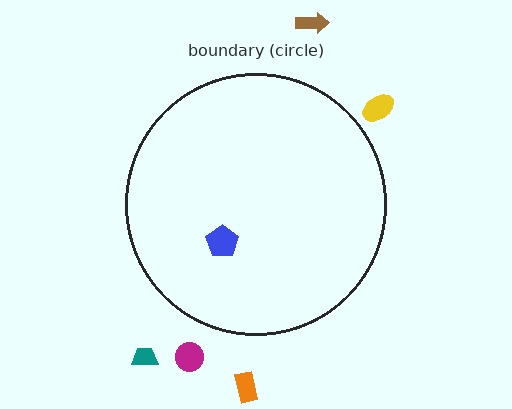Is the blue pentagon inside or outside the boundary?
Inside.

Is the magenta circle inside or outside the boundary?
Outside.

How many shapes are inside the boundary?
1 inside, 5 outside.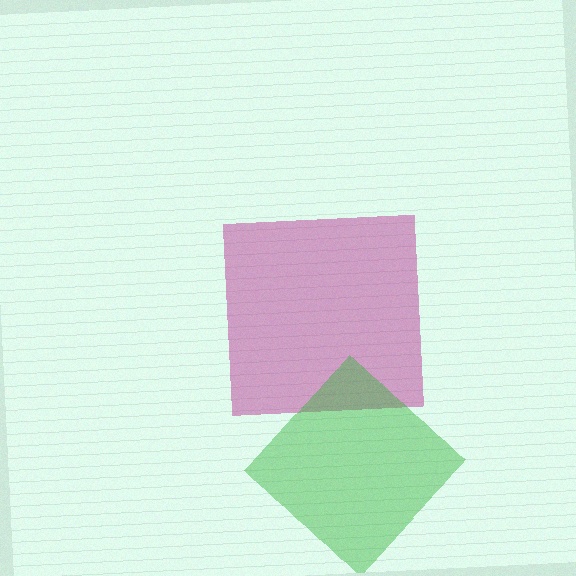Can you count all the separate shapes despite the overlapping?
Yes, there are 2 separate shapes.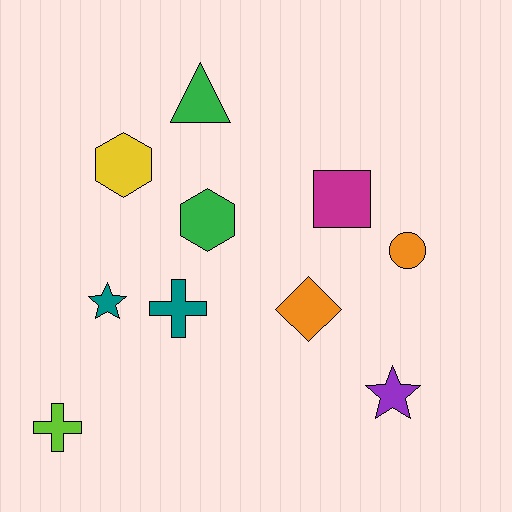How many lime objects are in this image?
There is 1 lime object.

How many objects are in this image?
There are 10 objects.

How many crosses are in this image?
There are 2 crosses.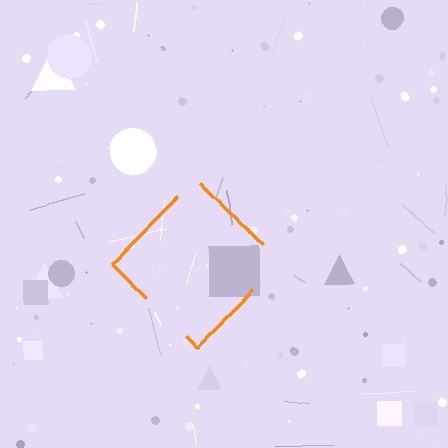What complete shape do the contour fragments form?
The contour fragments form a diamond.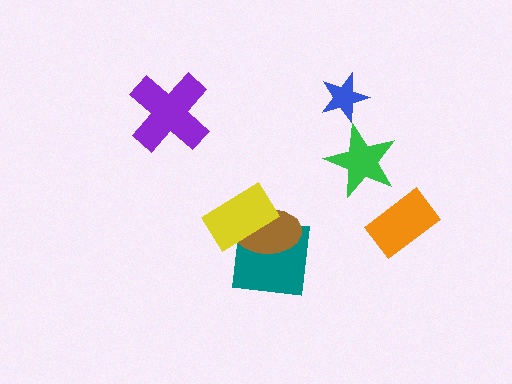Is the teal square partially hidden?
Yes, it is partially covered by another shape.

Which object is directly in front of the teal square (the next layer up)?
The brown ellipse is directly in front of the teal square.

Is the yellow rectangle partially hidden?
No, no other shape covers it.